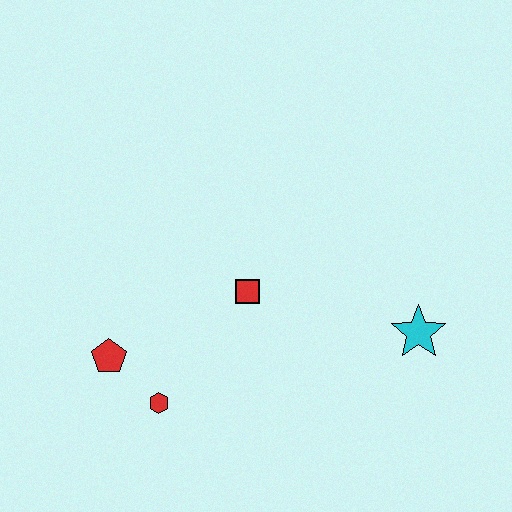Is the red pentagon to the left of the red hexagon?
Yes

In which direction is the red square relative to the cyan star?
The red square is to the left of the cyan star.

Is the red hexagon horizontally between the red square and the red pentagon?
Yes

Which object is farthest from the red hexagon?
The cyan star is farthest from the red hexagon.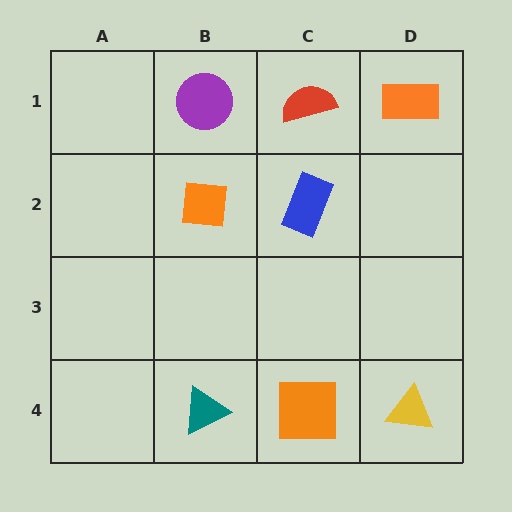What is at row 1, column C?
A red semicircle.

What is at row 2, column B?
An orange square.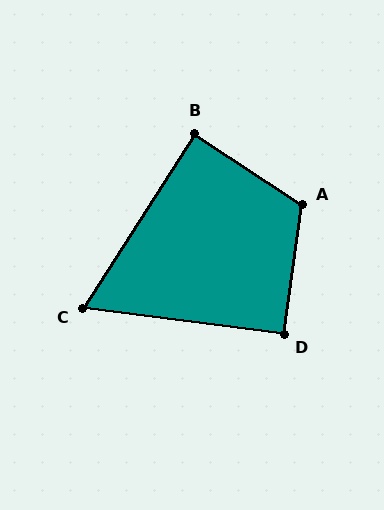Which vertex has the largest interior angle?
A, at approximately 115 degrees.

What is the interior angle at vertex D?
Approximately 91 degrees (approximately right).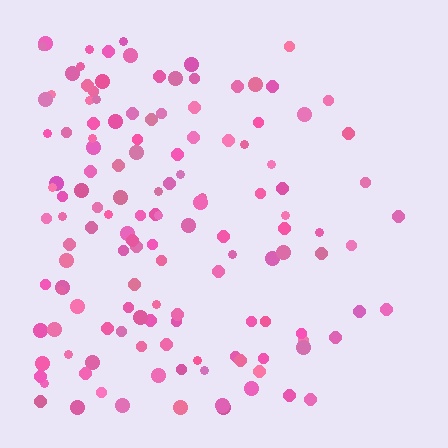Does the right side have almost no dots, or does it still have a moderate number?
Still a moderate number, just noticeably fewer than the left.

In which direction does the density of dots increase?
From right to left, with the left side densest.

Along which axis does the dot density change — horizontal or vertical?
Horizontal.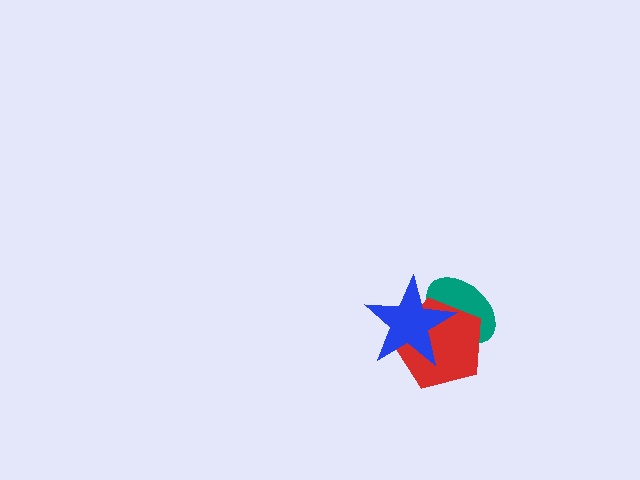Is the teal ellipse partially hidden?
Yes, it is partially covered by another shape.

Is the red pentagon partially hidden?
Yes, it is partially covered by another shape.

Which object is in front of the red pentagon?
The blue star is in front of the red pentagon.